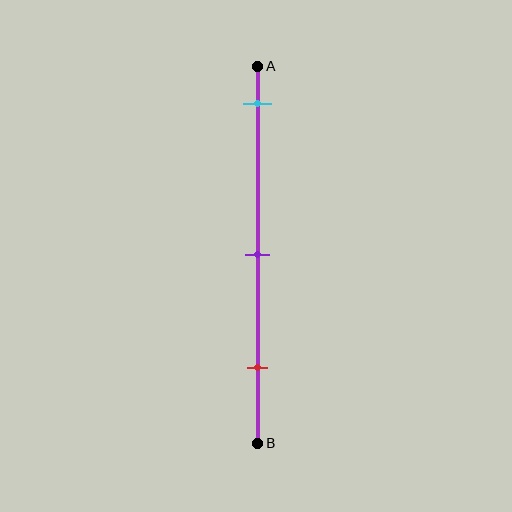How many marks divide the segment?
There are 3 marks dividing the segment.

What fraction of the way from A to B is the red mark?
The red mark is approximately 80% (0.8) of the way from A to B.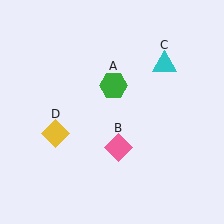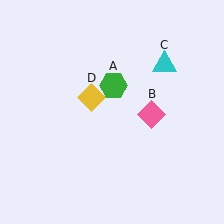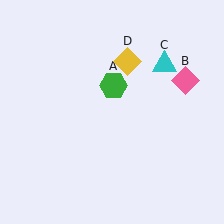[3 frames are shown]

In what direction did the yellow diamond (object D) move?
The yellow diamond (object D) moved up and to the right.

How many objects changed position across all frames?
2 objects changed position: pink diamond (object B), yellow diamond (object D).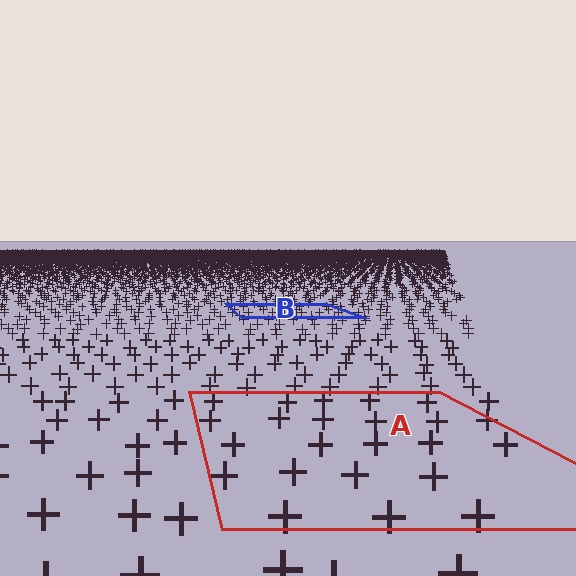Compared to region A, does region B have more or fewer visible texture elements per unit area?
Region B has more texture elements per unit area — they are packed more densely because it is farther away.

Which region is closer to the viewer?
Region A is closer. The texture elements there are larger and more spread out.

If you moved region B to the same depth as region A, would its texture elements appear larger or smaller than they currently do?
They would appear larger. At a closer depth, the same texture elements are projected at a bigger on-screen size.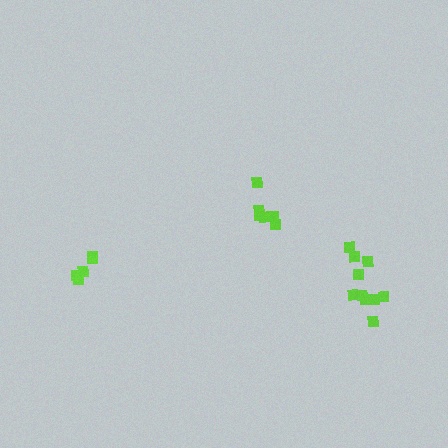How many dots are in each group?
Group 1: 5 dots, Group 2: 6 dots, Group 3: 10 dots (21 total).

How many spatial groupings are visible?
There are 3 spatial groupings.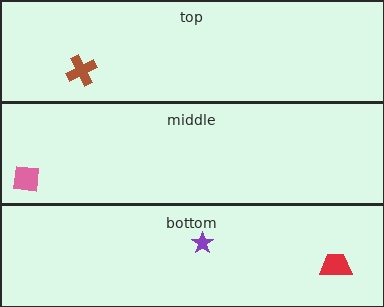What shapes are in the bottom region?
The purple star, the red trapezoid.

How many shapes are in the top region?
1.